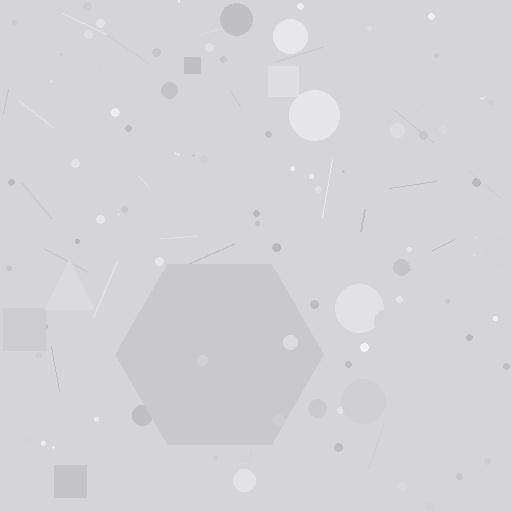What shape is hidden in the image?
A hexagon is hidden in the image.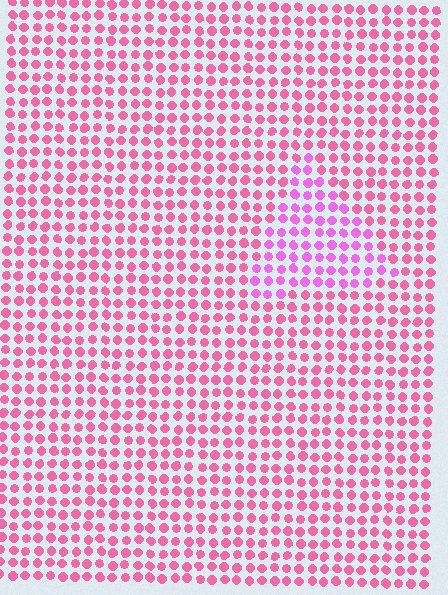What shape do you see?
I see a triangle.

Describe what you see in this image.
The image is filled with small pink elements in a uniform arrangement. A triangle-shaped region is visible where the elements are tinted to a slightly different hue, forming a subtle color boundary.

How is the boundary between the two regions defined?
The boundary is defined purely by a slight shift in hue (about 29 degrees). Spacing, size, and orientation are identical on both sides.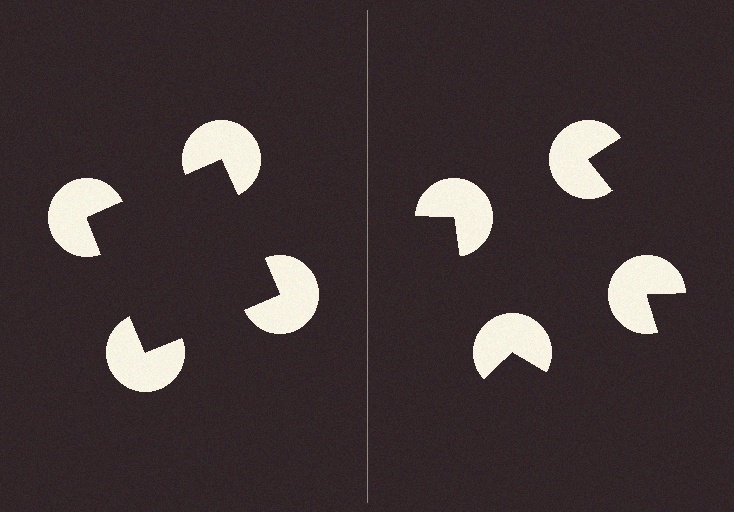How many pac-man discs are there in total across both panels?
8 — 4 on each side.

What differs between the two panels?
The pac-man discs are positioned identically on both sides; only the wedge orientations differ. On the left they align to a square; on the right they are misaligned.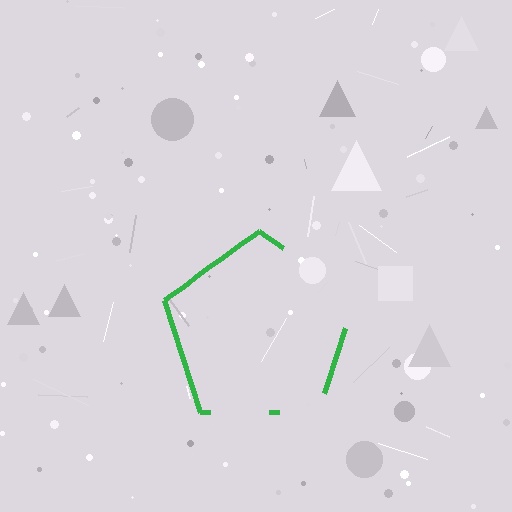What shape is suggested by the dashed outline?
The dashed outline suggests a pentagon.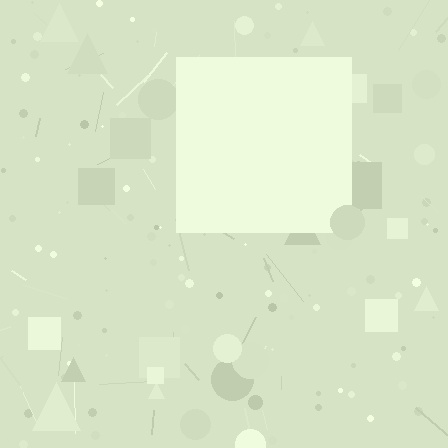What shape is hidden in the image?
A square is hidden in the image.